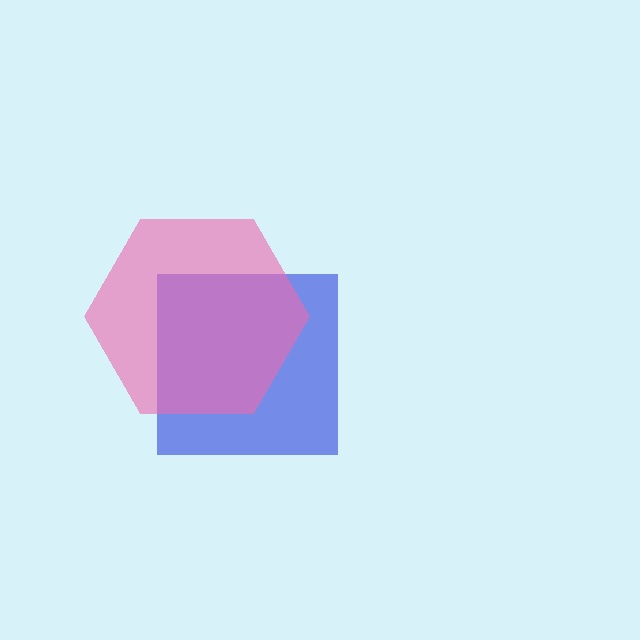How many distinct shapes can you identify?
There are 2 distinct shapes: a blue square, a pink hexagon.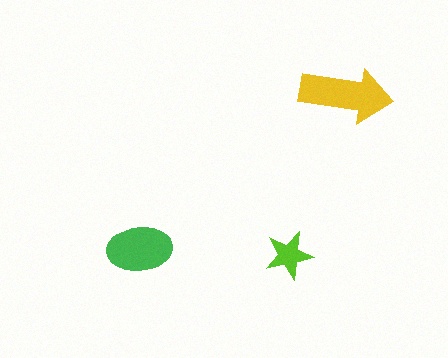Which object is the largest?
The yellow arrow.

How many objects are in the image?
There are 3 objects in the image.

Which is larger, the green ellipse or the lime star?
The green ellipse.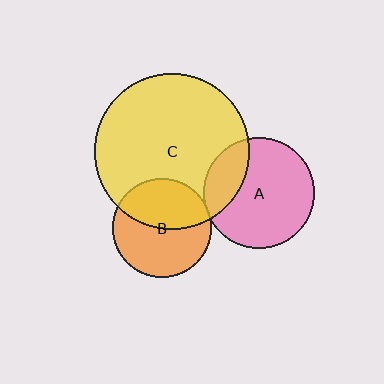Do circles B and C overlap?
Yes.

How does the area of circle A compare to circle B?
Approximately 1.2 times.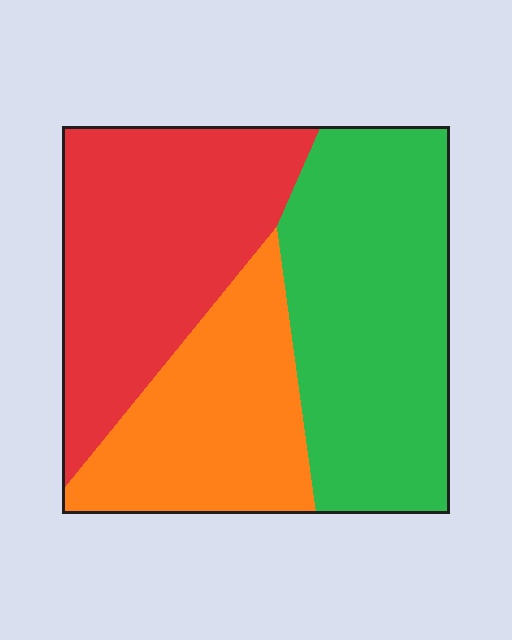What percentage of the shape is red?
Red covers 35% of the shape.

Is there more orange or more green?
Green.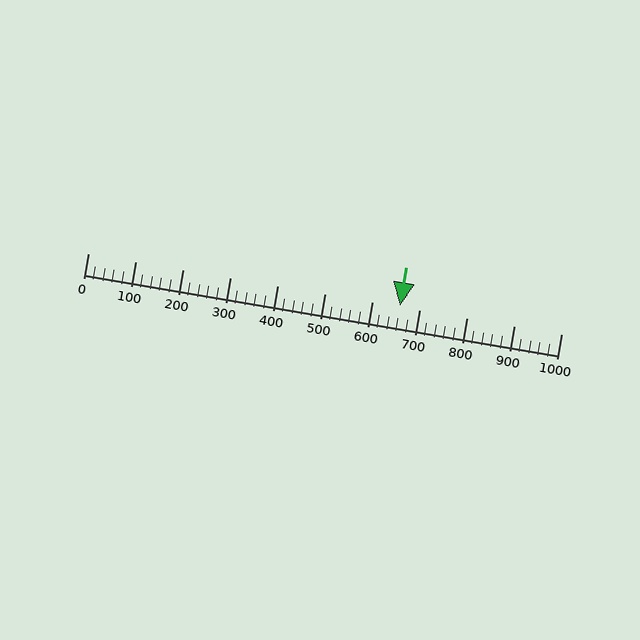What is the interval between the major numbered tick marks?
The major tick marks are spaced 100 units apart.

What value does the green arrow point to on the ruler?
The green arrow points to approximately 660.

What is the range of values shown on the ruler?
The ruler shows values from 0 to 1000.